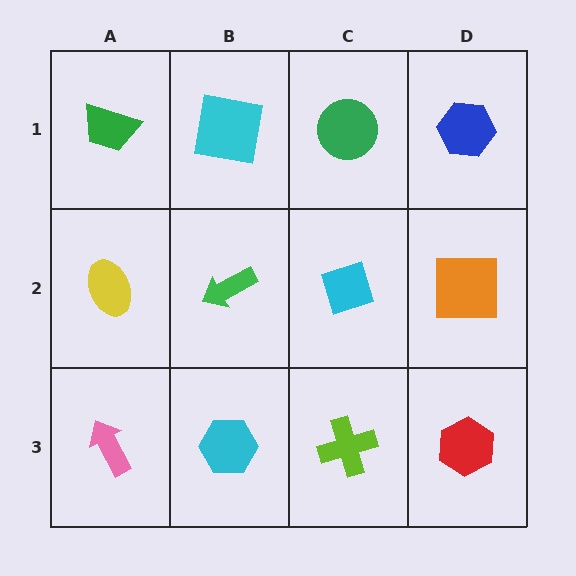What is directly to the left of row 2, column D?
A cyan diamond.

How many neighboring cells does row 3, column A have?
2.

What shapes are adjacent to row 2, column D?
A blue hexagon (row 1, column D), a red hexagon (row 3, column D), a cyan diamond (row 2, column C).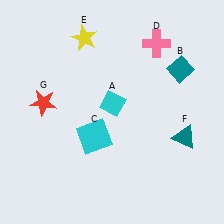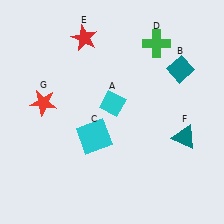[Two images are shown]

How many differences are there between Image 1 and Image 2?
There are 2 differences between the two images.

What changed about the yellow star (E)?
In Image 1, E is yellow. In Image 2, it changed to red.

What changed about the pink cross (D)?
In Image 1, D is pink. In Image 2, it changed to green.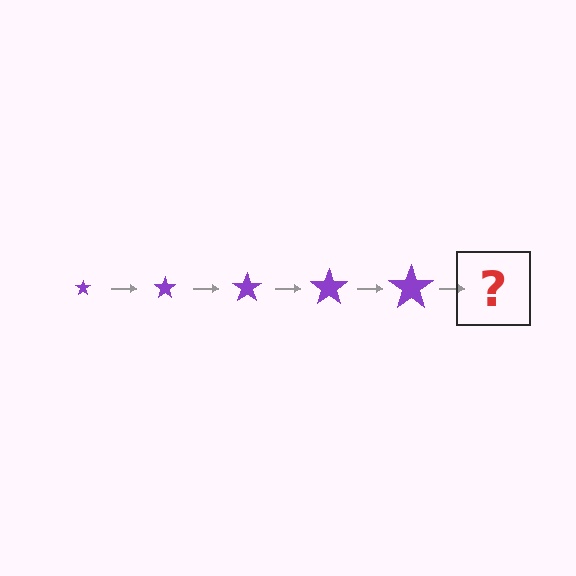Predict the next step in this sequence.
The next step is a purple star, larger than the previous one.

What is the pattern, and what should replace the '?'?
The pattern is that the star gets progressively larger each step. The '?' should be a purple star, larger than the previous one.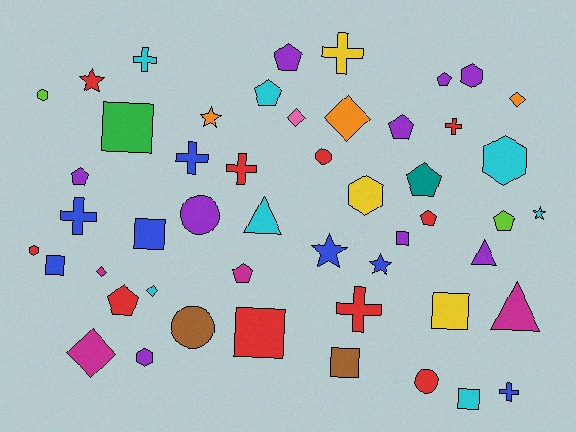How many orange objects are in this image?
There are 3 orange objects.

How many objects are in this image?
There are 50 objects.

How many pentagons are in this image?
There are 10 pentagons.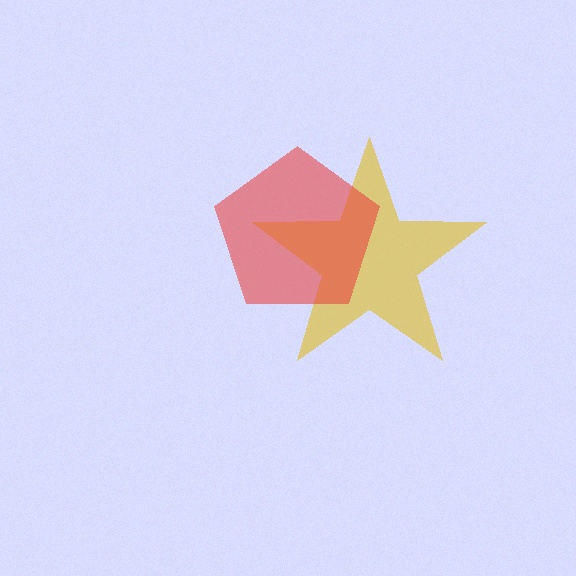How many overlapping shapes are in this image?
There are 2 overlapping shapes in the image.